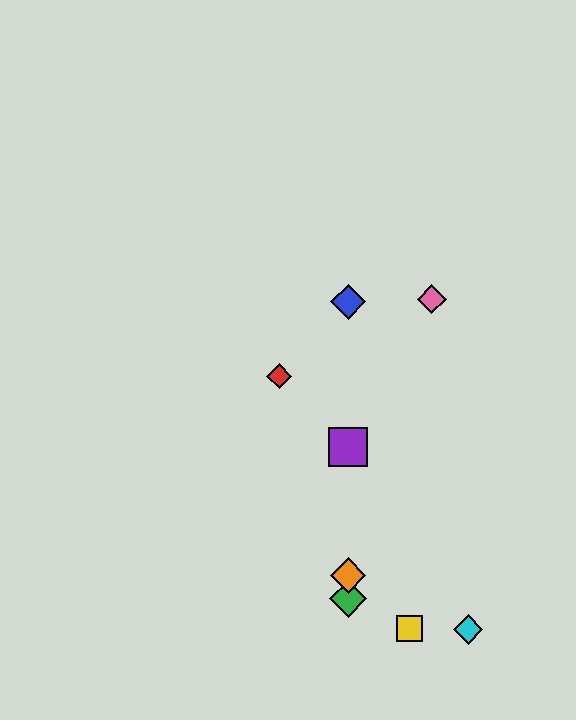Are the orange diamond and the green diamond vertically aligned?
Yes, both are at x≈348.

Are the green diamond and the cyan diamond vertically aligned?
No, the green diamond is at x≈348 and the cyan diamond is at x≈468.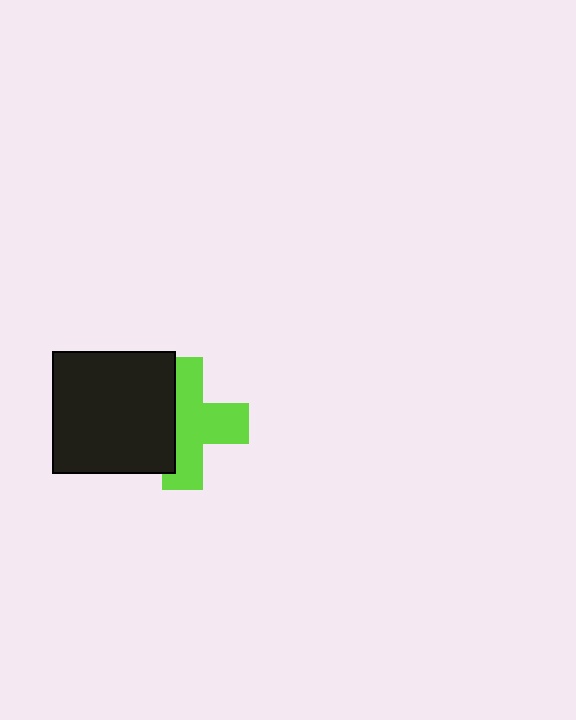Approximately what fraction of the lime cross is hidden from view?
Roughly 38% of the lime cross is hidden behind the black square.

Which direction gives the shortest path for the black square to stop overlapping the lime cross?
Moving left gives the shortest separation.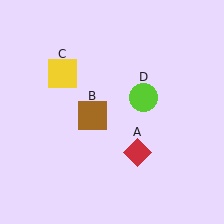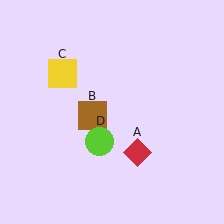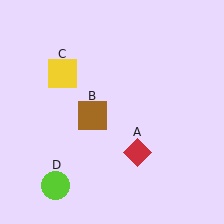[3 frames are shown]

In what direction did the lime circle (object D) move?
The lime circle (object D) moved down and to the left.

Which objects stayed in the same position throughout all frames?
Red diamond (object A) and brown square (object B) and yellow square (object C) remained stationary.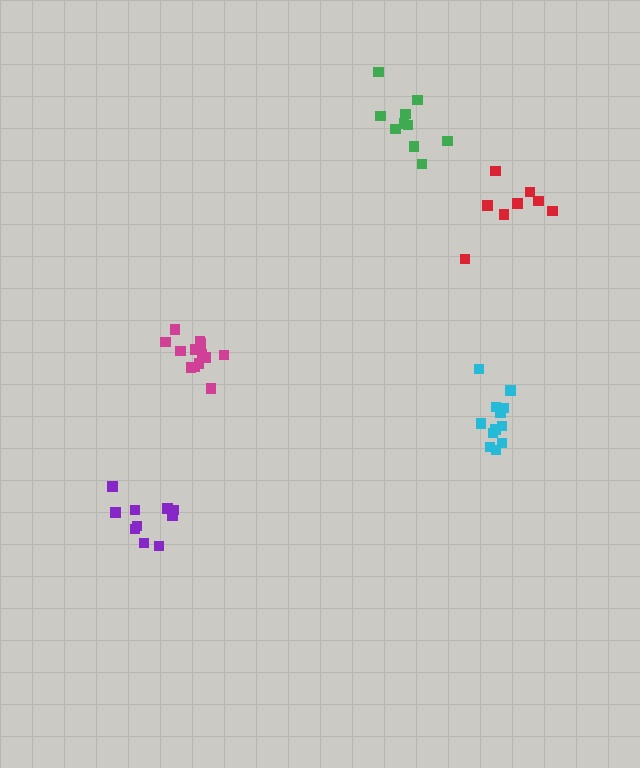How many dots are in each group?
Group 1: 10 dots, Group 2: 12 dots, Group 3: 10 dots, Group 4: 8 dots, Group 5: 13 dots (53 total).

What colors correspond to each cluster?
The clusters are colored: purple, cyan, green, red, magenta.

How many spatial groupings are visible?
There are 5 spatial groupings.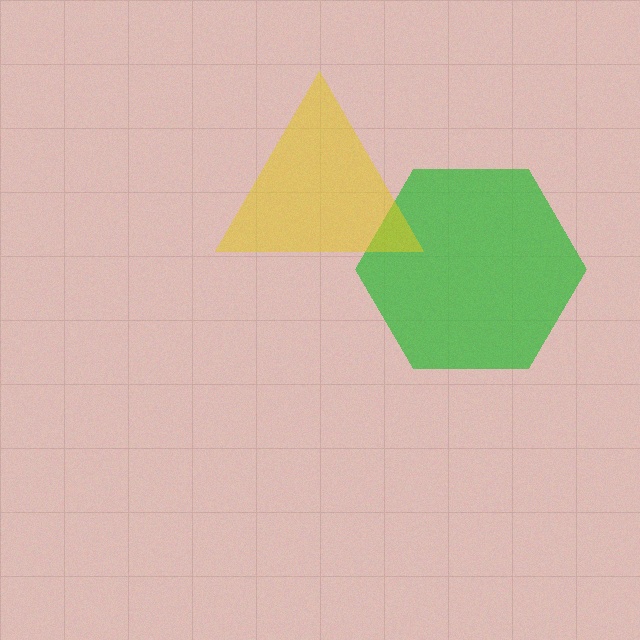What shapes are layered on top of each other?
The layered shapes are: a green hexagon, a yellow triangle.